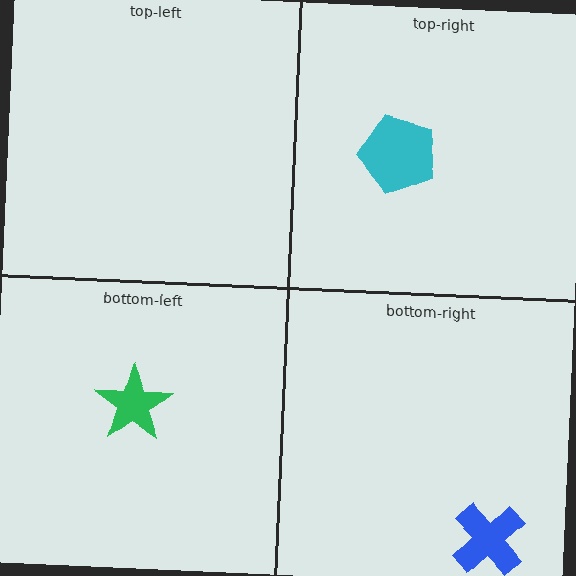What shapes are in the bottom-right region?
The blue cross.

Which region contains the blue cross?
The bottom-right region.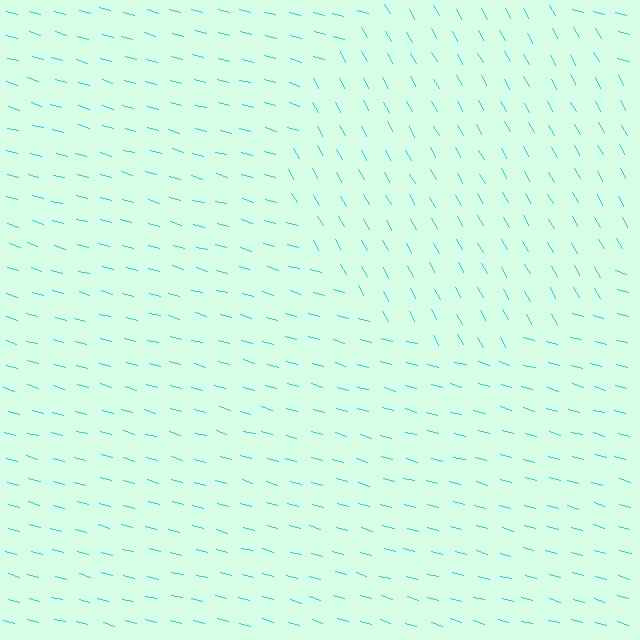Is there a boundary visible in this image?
Yes, there is a texture boundary formed by a change in line orientation.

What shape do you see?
I see a circle.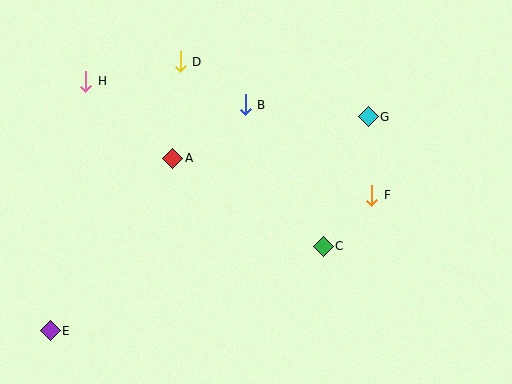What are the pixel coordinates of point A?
Point A is at (173, 158).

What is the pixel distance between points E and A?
The distance between E and A is 211 pixels.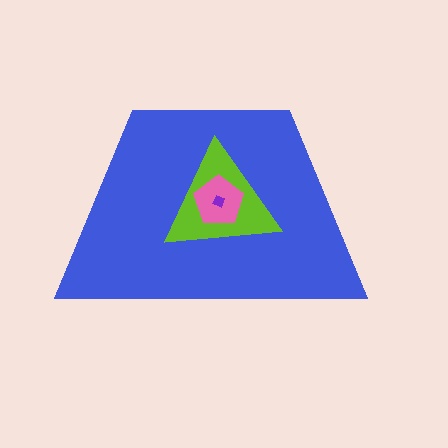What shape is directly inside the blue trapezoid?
The lime triangle.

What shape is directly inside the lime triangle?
The pink pentagon.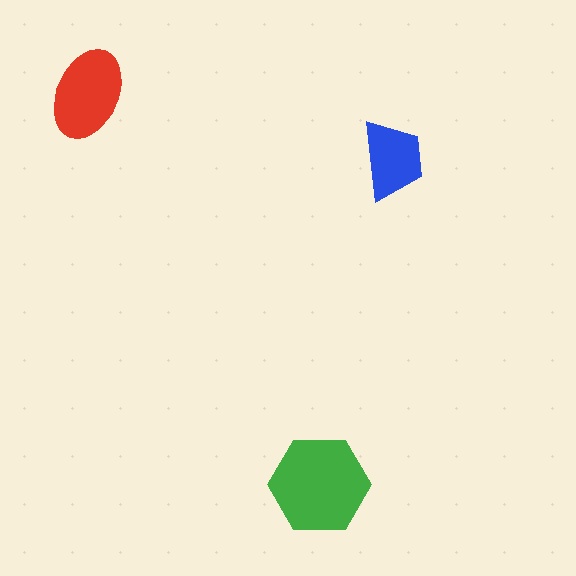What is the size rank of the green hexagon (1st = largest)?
1st.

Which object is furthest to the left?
The red ellipse is leftmost.